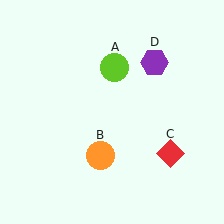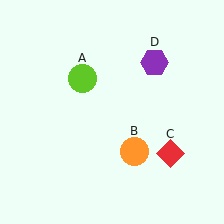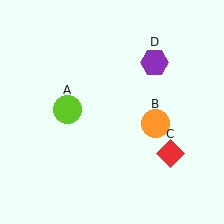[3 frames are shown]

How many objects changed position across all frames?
2 objects changed position: lime circle (object A), orange circle (object B).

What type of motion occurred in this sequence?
The lime circle (object A), orange circle (object B) rotated counterclockwise around the center of the scene.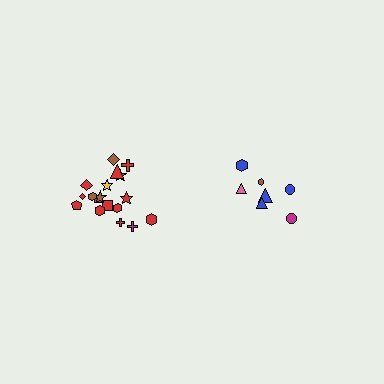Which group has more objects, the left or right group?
The left group.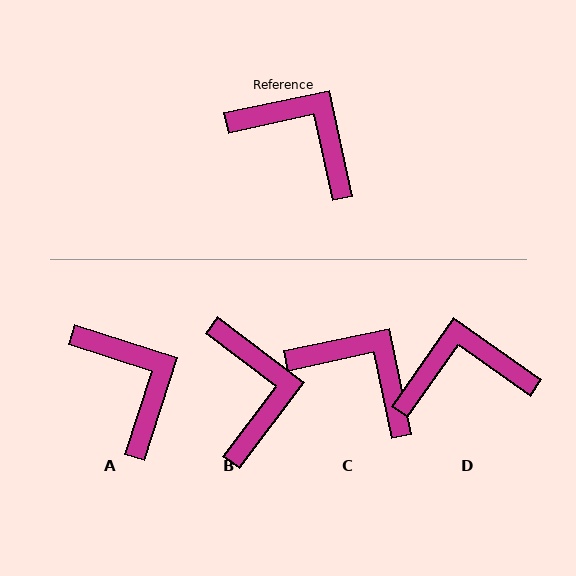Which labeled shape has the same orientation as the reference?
C.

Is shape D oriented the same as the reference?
No, it is off by about 43 degrees.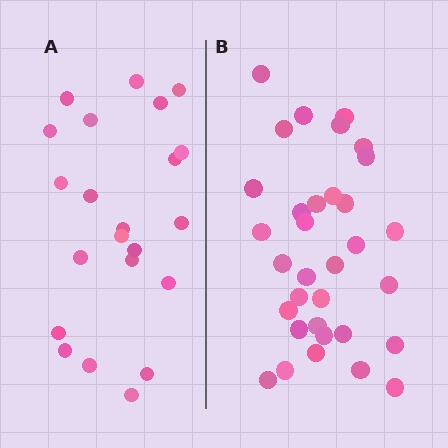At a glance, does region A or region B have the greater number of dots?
Region B (the right region) has more dots.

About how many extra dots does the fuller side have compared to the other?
Region B has roughly 12 or so more dots than region A.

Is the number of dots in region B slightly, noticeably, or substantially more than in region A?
Region B has substantially more. The ratio is roughly 1.5 to 1.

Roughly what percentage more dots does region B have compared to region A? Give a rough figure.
About 50% more.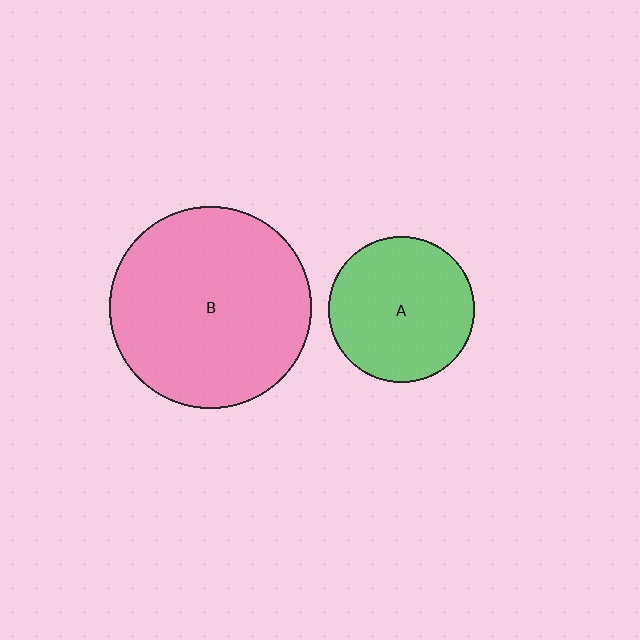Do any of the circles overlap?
No, none of the circles overlap.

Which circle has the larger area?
Circle B (pink).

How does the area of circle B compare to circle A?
Approximately 1.9 times.